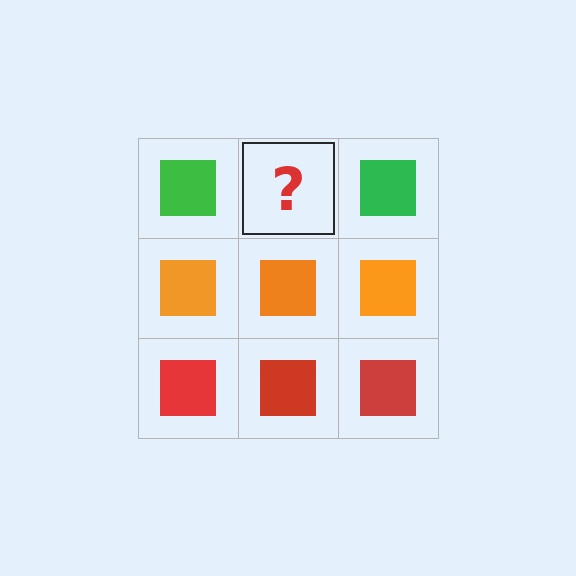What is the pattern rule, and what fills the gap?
The rule is that each row has a consistent color. The gap should be filled with a green square.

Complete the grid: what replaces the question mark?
The question mark should be replaced with a green square.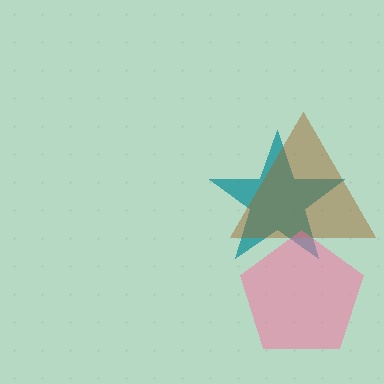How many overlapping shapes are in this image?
There are 3 overlapping shapes in the image.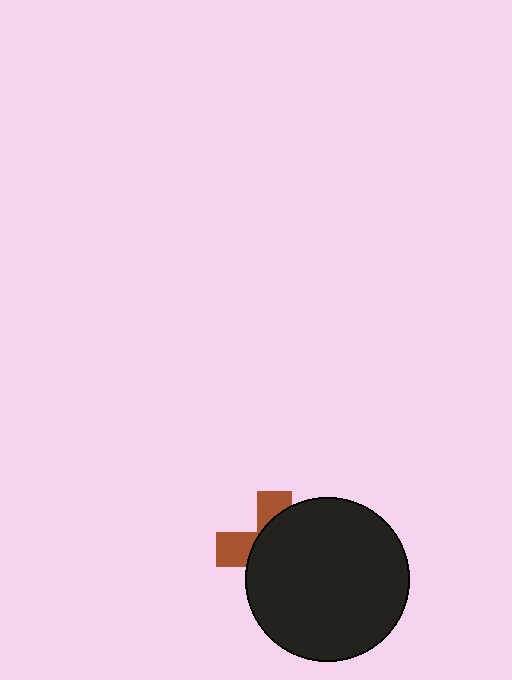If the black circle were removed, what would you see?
You would see the complete brown cross.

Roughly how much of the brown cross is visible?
A small part of it is visible (roughly 31%).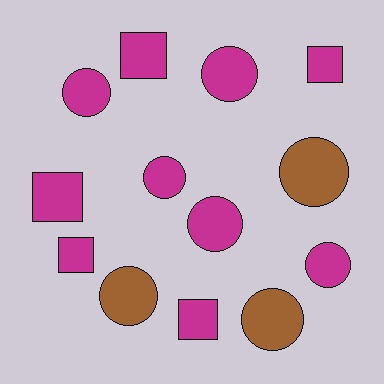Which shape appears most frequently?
Circle, with 8 objects.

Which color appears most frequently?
Magenta, with 10 objects.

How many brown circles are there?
There are 3 brown circles.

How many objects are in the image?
There are 13 objects.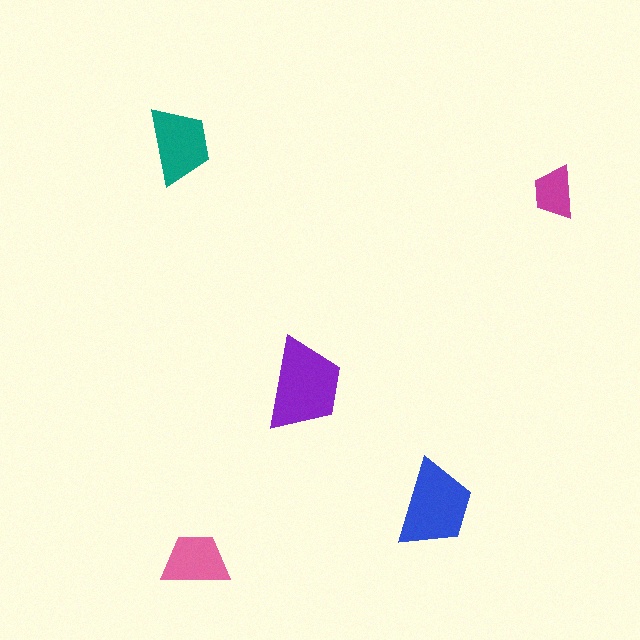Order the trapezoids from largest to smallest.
the purple one, the blue one, the teal one, the pink one, the magenta one.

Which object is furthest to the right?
The magenta trapezoid is rightmost.